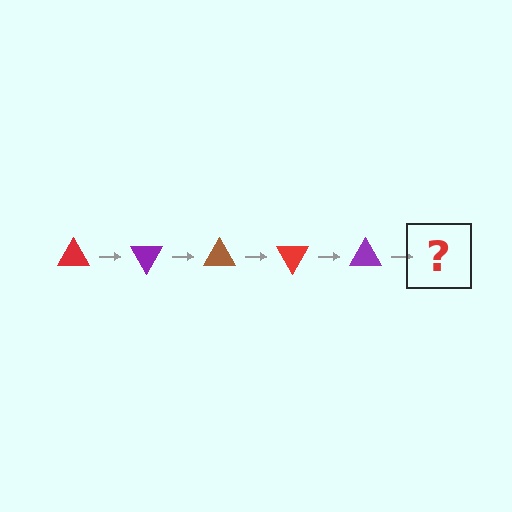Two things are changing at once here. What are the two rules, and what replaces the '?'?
The two rules are that it rotates 60 degrees each step and the color cycles through red, purple, and brown. The '?' should be a brown triangle, rotated 300 degrees from the start.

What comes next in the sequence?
The next element should be a brown triangle, rotated 300 degrees from the start.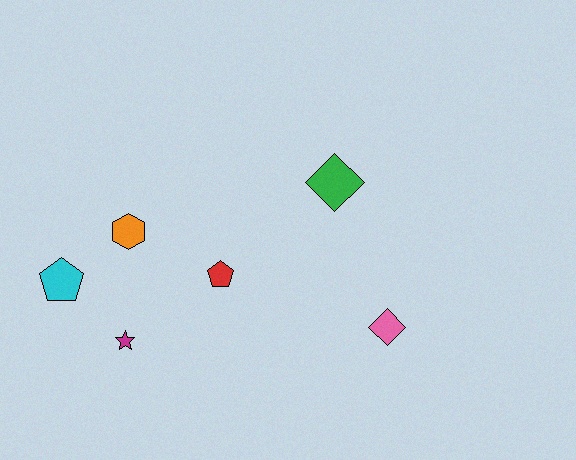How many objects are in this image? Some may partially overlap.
There are 6 objects.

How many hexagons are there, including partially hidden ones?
There is 1 hexagon.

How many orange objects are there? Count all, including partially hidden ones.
There is 1 orange object.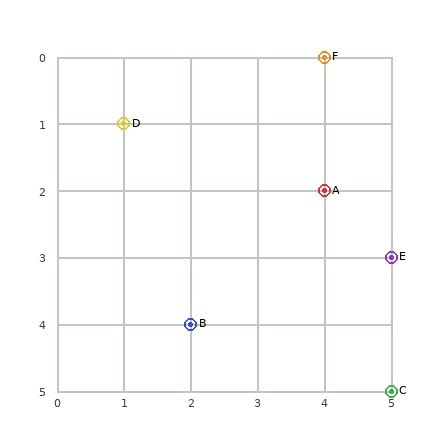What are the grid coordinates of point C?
Point C is at grid coordinates (5, 5).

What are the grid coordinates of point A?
Point A is at grid coordinates (4, 2).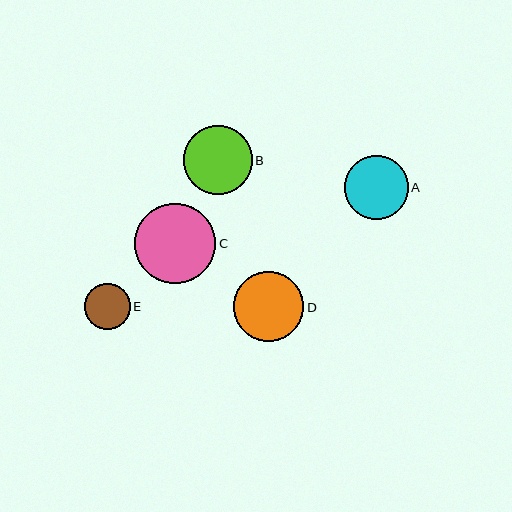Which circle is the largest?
Circle C is the largest with a size of approximately 81 pixels.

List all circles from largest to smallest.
From largest to smallest: C, D, B, A, E.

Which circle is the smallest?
Circle E is the smallest with a size of approximately 45 pixels.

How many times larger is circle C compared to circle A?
Circle C is approximately 1.3 times the size of circle A.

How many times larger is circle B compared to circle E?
Circle B is approximately 1.5 times the size of circle E.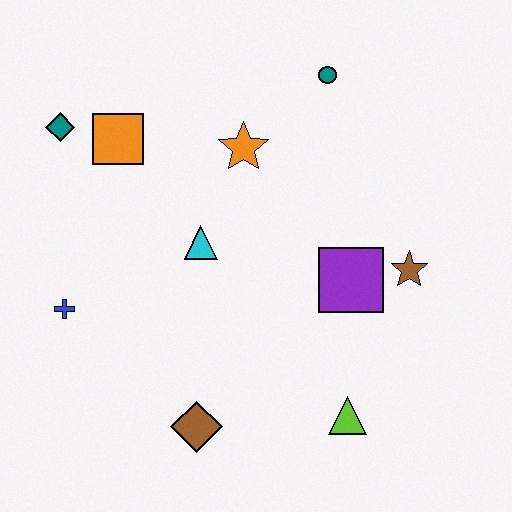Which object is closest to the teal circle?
The orange star is closest to the teal circle.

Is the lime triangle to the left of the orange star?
No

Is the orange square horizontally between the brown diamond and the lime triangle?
No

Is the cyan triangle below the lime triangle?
No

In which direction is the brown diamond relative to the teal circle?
The brown diamond is below the teal circle.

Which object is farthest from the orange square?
The lime triangle is farthest from the orange square.